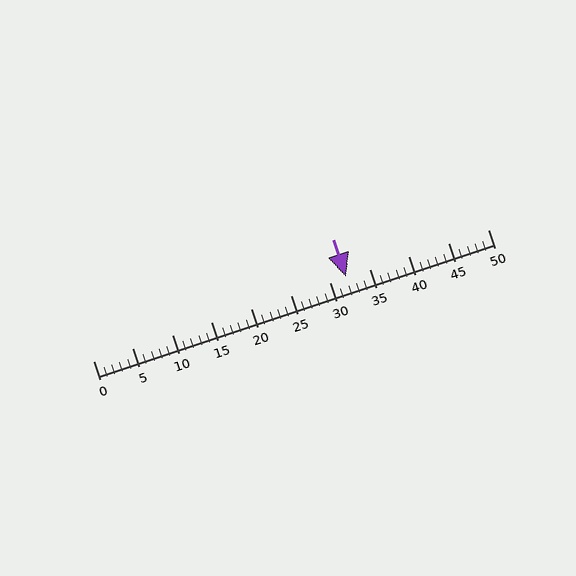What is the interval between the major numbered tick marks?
The major tick marks are spaced 5 units apart.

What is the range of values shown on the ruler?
The ruler shows values from 0 to 50.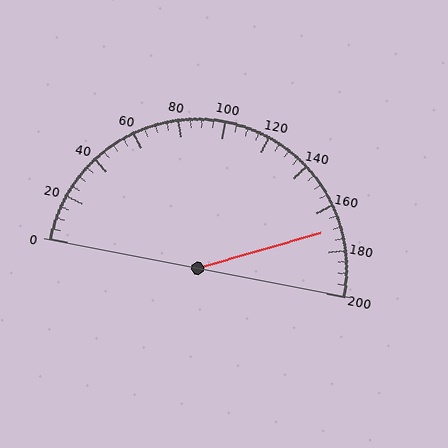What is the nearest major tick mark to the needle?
The nearest major tick mark is 160.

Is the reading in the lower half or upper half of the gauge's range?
The reading is in the upper half of the range (0 to 200).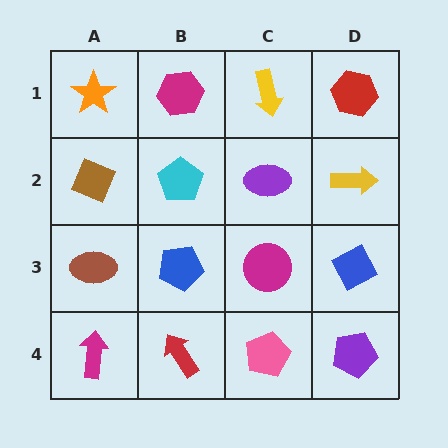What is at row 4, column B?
A red arrow.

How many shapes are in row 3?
4 shapes.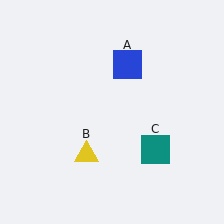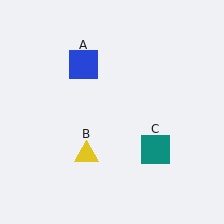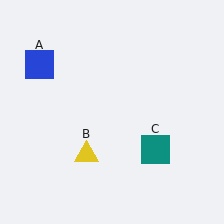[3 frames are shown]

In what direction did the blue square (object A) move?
The blue square (object A) moved left.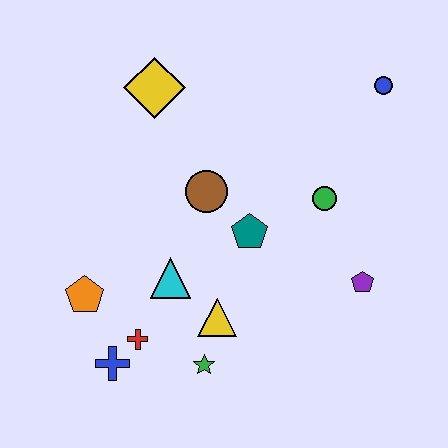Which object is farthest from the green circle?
The blue cross is farthest from the green circle.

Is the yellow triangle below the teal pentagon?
Yes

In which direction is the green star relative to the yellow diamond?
The green star is below the yellow diamond.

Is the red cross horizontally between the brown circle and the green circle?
No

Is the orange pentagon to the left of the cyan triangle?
Yes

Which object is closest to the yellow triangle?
The green star is closest to the yellow triangle.